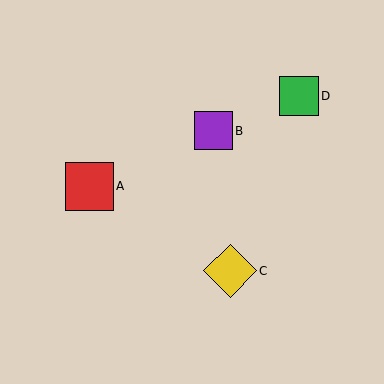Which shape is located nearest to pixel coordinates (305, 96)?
The green square (labeled D) at (299, 96) is nearest to that location.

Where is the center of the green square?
The center of the green square is at (299, 96).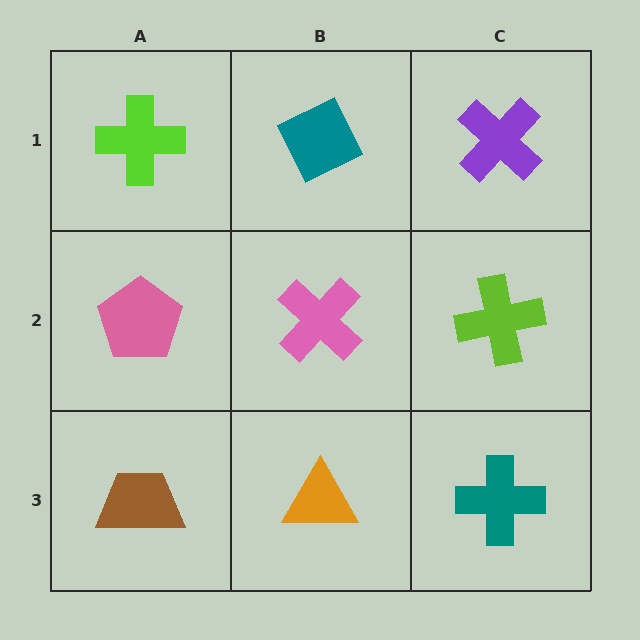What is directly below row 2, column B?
An orange triangle.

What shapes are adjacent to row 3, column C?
A lime cross (row 2, column C), an orange triangle (row 3, column B).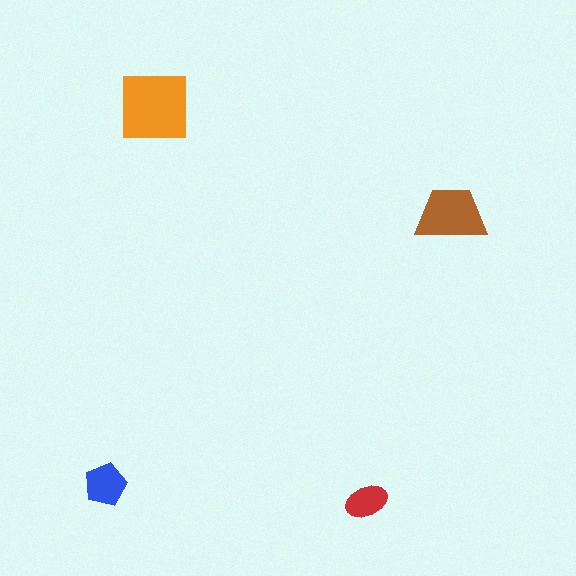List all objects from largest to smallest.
The orange square, the brown trapezoid, the blue pentagon, the red ellipse.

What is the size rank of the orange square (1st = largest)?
1st.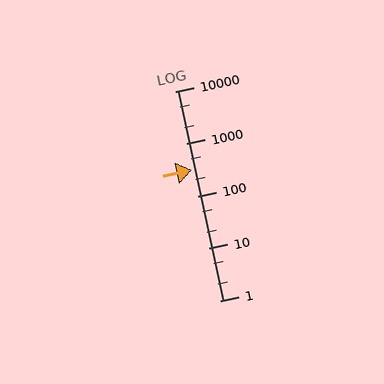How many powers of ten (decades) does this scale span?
The scale spans 4 decades, from 1 to 10000.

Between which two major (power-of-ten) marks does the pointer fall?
The pointer is between 100 and 1000.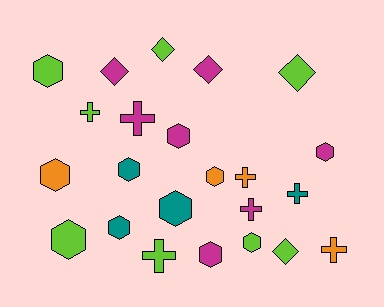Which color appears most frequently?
Lime, with 8 objects.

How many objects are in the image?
There are 23 objects.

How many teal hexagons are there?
There are 3 teal hexagons.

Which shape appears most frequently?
Hexagon, with 11 objects.